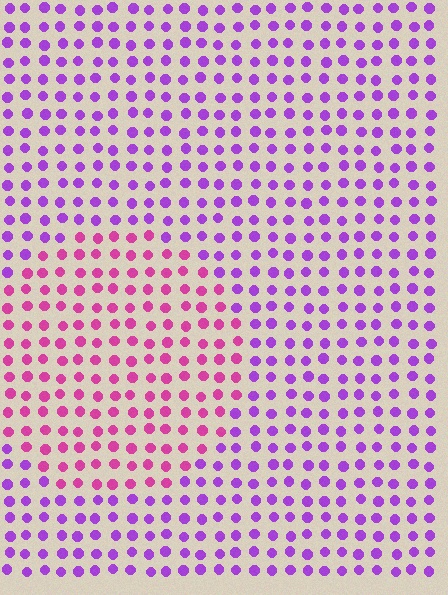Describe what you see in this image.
The image is filled with small purple elements in a uniform arrangement. A circle-shaped region is visible where the elements are tinted to a slightly different hue, forming a subtle color boundary.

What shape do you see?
I see a circle.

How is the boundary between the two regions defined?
The boundary is defined purely by a slight shift in hue (about 41 degrees). Spacing, size, and orientation are identical on both sides.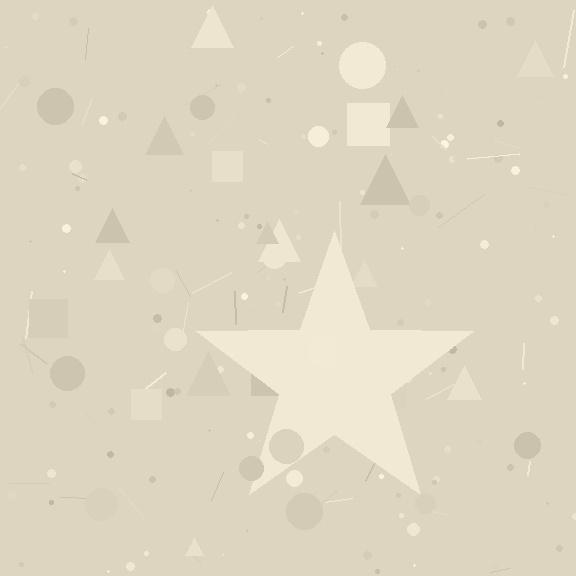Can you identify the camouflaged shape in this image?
The camouflaged shape is a star.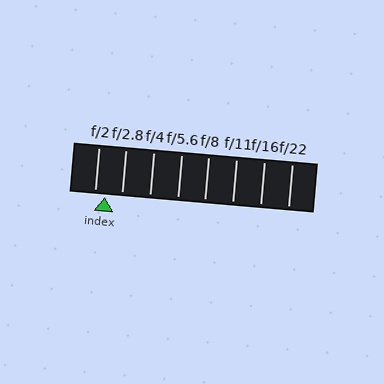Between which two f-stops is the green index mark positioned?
The index mark is between f/2 and f/2.8.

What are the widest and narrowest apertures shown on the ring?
The widest aperture shown is f/2 and the narrowest is f/22.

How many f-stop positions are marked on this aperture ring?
There are 8 f-stop positions marked.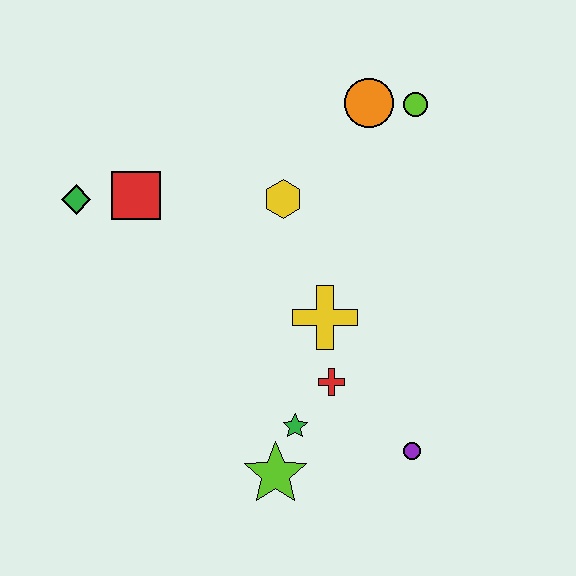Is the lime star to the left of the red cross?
Yes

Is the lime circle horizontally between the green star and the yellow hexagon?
No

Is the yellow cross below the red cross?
No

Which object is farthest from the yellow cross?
The green diamond is farthest from the yellow cross.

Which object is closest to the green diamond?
The red square is closest to the green diamond.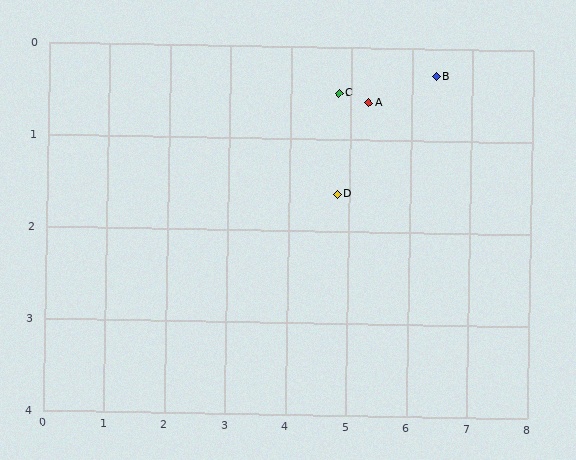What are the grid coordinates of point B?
Point B is at approximately (6.4, 0.3).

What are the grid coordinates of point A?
Point A is at approximately (5.3, 0.6).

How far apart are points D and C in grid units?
Points D and C are about 1.1 grid units apart.